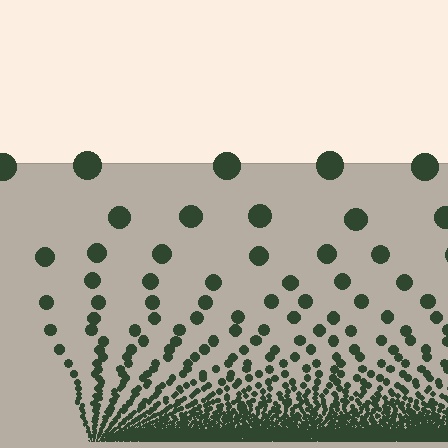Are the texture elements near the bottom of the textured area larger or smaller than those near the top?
Smaller. The gradient is inverted — elements near the bottom are smaller and denser.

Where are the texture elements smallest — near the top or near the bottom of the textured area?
Near the bottom.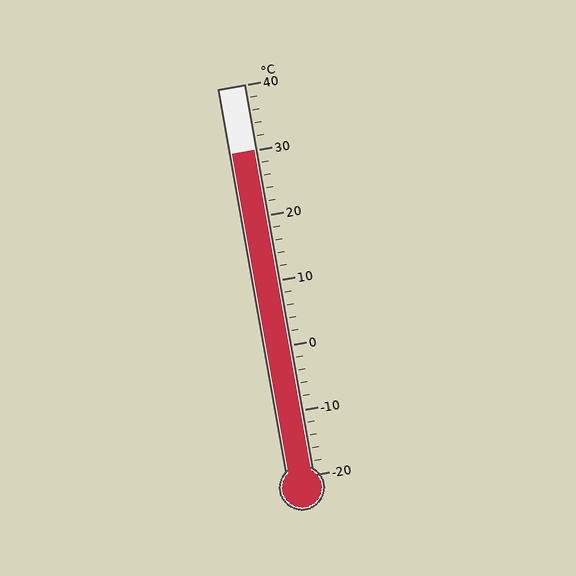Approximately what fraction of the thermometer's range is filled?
The thermometer is filled to approximately 85% of its range.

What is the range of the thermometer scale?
The thermometer scale ranges from -20°C to 40°C.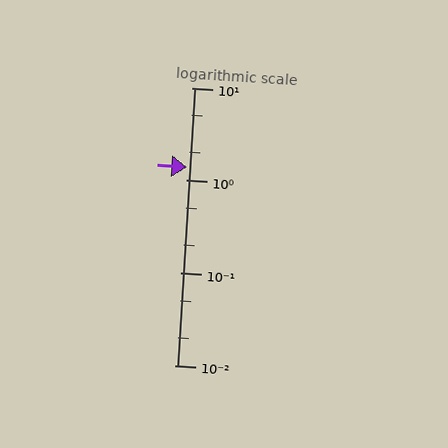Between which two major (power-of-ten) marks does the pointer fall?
The pointer is between 1 and 10.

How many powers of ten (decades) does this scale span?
The scale spans 3 decades, from 0.01 to 10.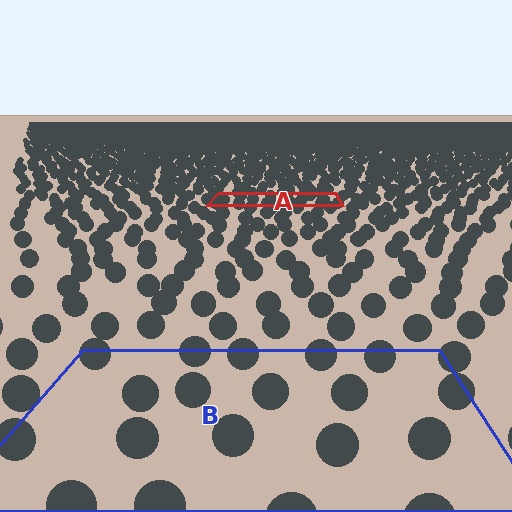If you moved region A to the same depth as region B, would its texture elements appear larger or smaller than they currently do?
They would appear larger. At a closer depth, the same texture elements are projected at a bigger on-screen size.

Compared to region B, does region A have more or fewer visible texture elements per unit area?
Region A has more texture elements per unit area — they are packed more densely because it is farther away.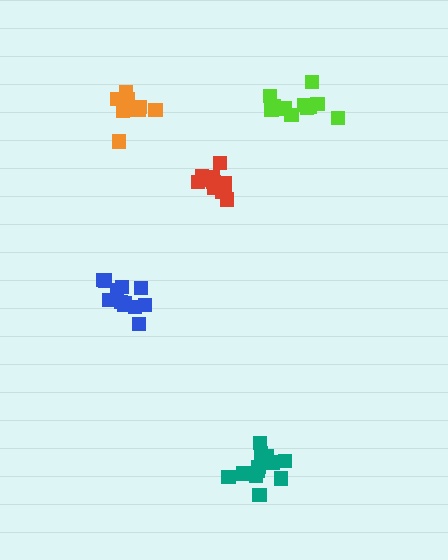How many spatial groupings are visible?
There are 5 spatial groupings.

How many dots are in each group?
Group 1: 13 dots, Group 2: 12 dots, Group 3: 10 dots, Group 4: 11 dots, Group 5: 11 dots (57 total).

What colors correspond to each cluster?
The clusters are colored: blue, teal, orange, red, lime.